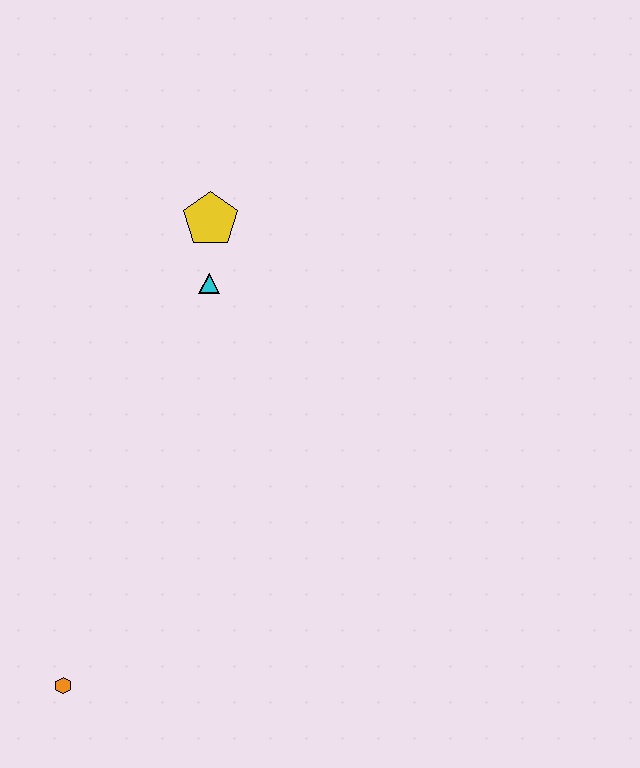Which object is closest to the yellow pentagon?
The cyan triangle is closest to the yellow pentagon.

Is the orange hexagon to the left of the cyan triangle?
Yes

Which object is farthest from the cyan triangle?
The orange hexagon is farthest from the cyan triangle.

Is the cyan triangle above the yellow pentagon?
No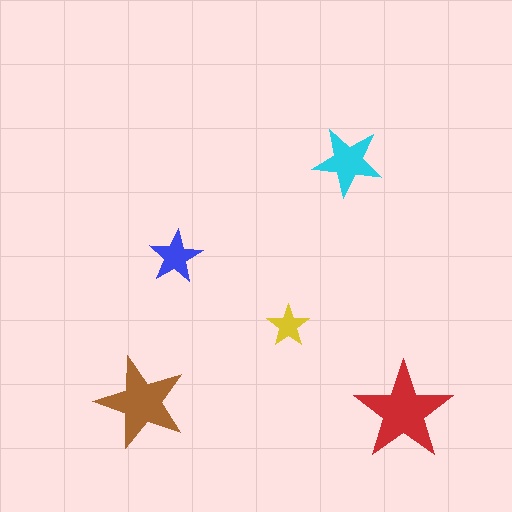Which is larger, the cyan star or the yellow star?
The cyan one.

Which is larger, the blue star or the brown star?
The brown one.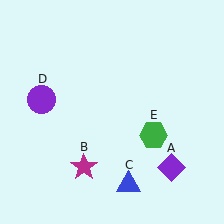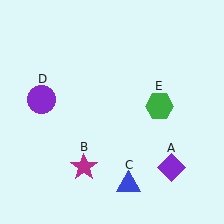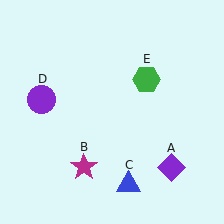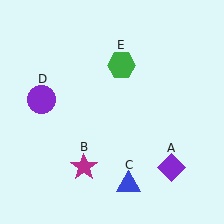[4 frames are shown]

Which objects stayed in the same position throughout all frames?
Purple diamond (object A) and magenta star (object B) and blue triangle (object C) and purple circle (object D) remained stationary.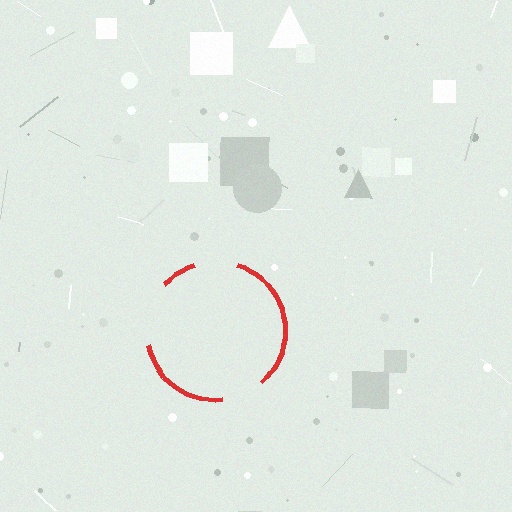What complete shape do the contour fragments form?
The contour fragments form a circle.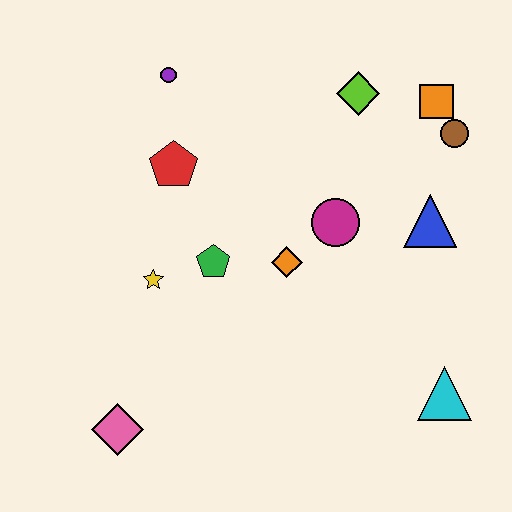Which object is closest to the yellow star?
The green pentagon is closest to the yellow star.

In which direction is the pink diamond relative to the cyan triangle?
The pink diamond is to the left of the cyan triangle.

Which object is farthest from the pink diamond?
The orange square is farthest from the pink diamond.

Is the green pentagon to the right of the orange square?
No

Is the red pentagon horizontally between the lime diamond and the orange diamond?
No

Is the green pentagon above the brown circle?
No